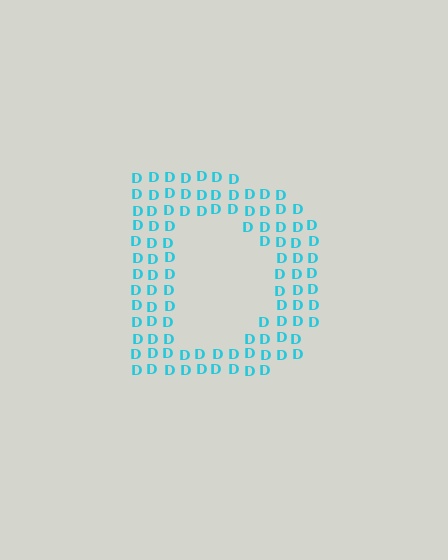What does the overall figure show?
The overall figure shows the letter D.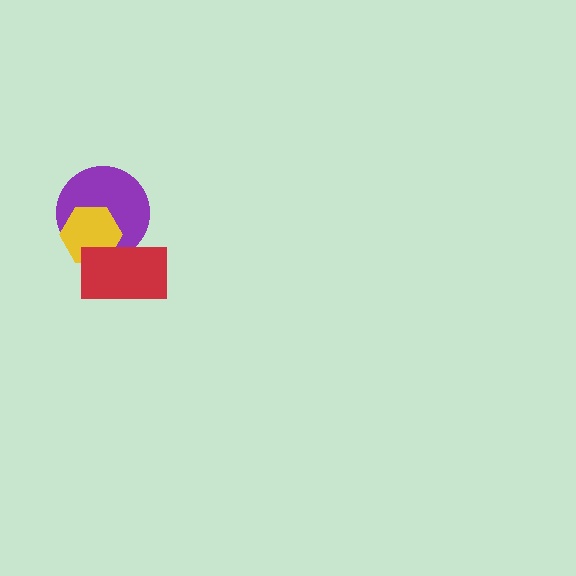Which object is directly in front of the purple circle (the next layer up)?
The yellow hexagon is directly in front of the purple circle.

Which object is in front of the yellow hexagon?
The red rectangle is in front of the yellow hexagon.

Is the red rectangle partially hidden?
No, no other shape covers it.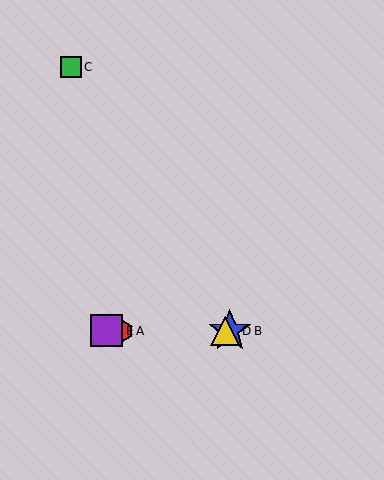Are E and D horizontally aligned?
Yes, both are at y≈331.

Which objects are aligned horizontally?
Objects A, B, D, E are aligned horizontally.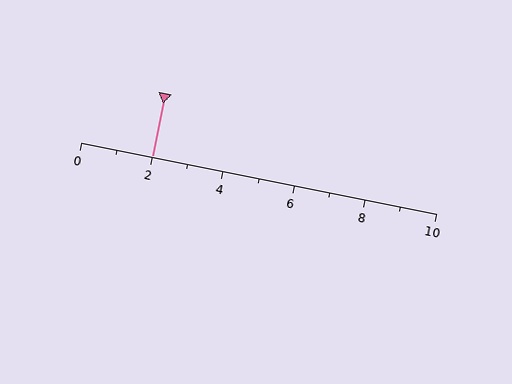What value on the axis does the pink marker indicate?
The marker indicates approximately 2.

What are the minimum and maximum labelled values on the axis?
The axis runs from 0 to 10.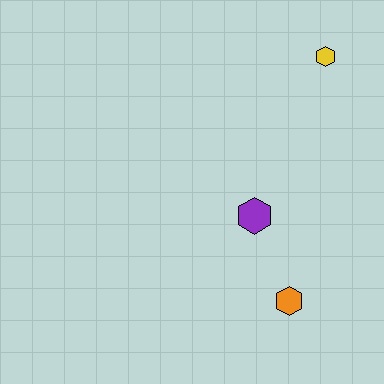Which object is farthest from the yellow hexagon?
The orange hexagon is farthest from the yellow hexagon.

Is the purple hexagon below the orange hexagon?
No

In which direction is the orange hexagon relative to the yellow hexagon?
The orange hexagon is below the yellow hexagon.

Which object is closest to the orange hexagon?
The purple hexagon is closest to the orange hexagon.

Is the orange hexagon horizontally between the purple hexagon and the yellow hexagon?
Yes